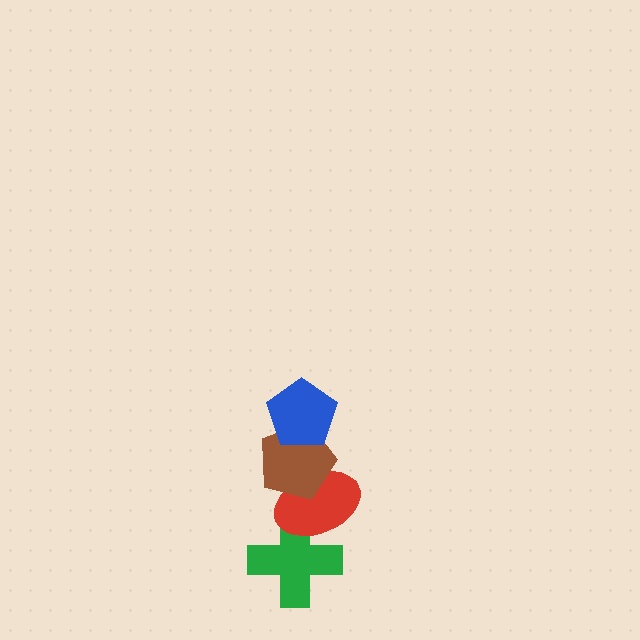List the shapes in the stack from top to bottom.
From top to bottom: the blue pentagon, the brown pentagon, the red ellipse, the green cross.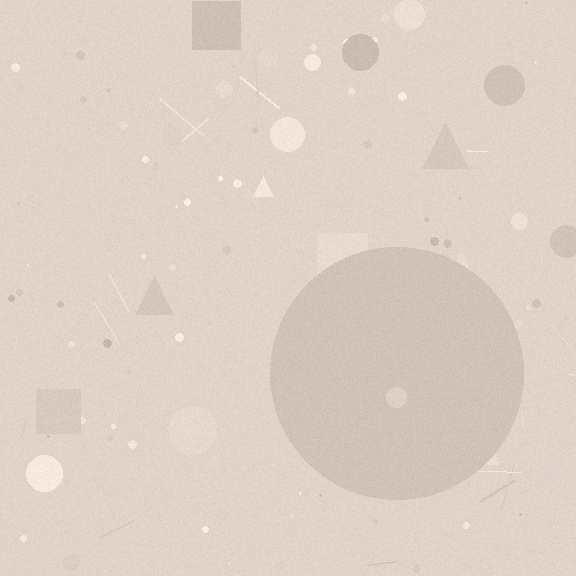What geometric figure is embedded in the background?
A circle is embedded in the background.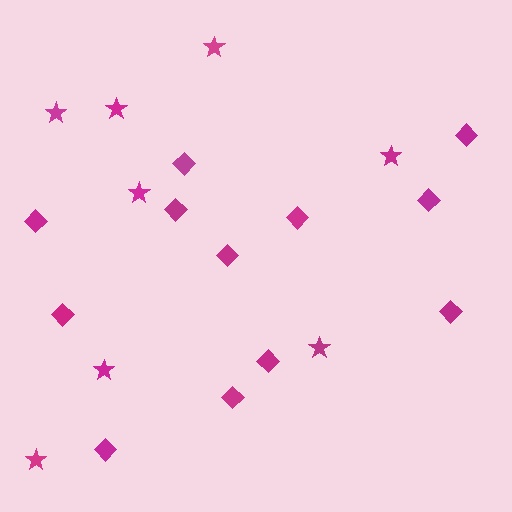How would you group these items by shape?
There are 2 groups: one group of diamonds (12) and one group of stars (8).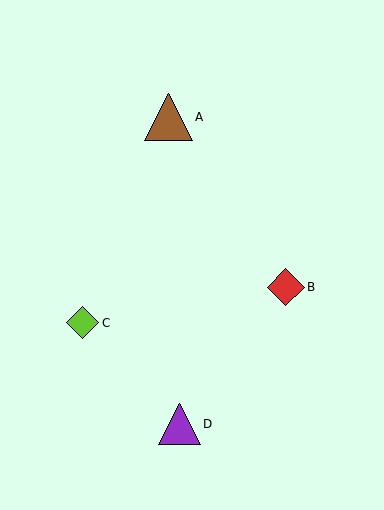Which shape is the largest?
The brown triangle (labeled A) is the largest.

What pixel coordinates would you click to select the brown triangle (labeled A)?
Click at (168, 117) to select the brown triangle A.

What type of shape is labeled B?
Shape B is a red diamond.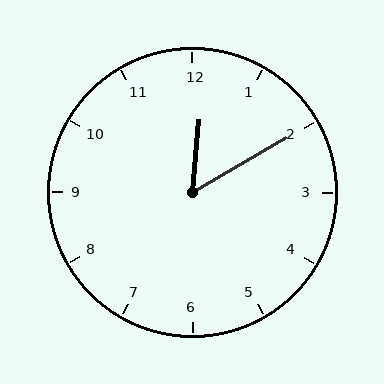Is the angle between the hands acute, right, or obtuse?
It is acute.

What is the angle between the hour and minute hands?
Approximately 55 degrees.